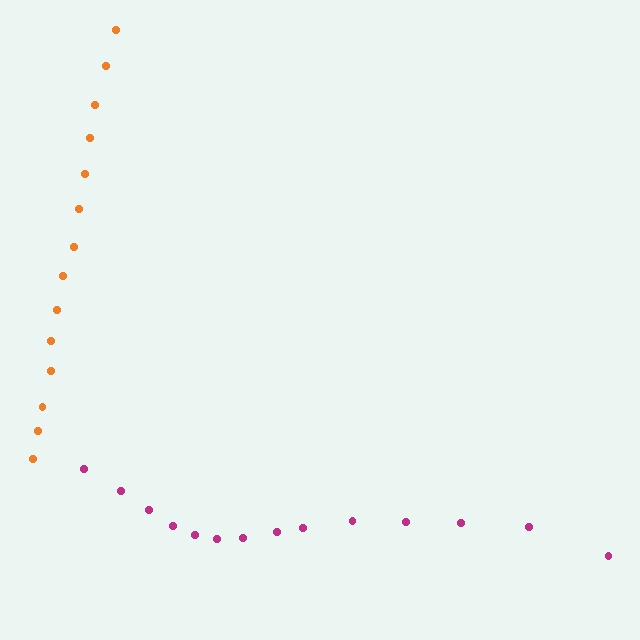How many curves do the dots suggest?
There are 2 distinct paths.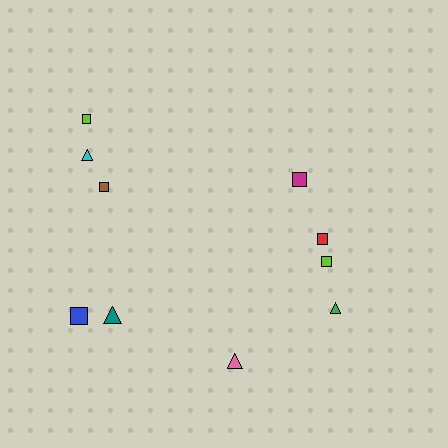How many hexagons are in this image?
There are no hexagons.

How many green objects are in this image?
There is 1 green object.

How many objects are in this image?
There are 10 objects.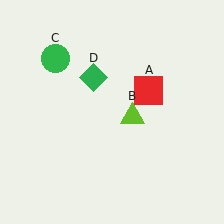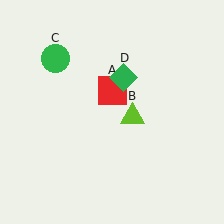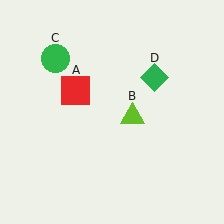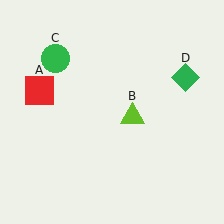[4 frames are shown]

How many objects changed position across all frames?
2 objects changed position: red square (object A), green diamond (object D).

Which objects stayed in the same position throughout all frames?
Lime triangle (object B) and green circle (object C) remained stationary.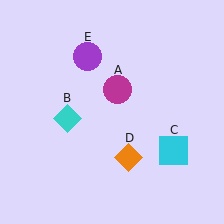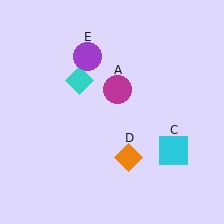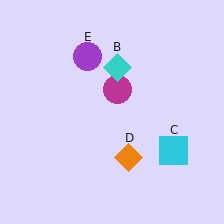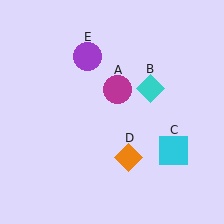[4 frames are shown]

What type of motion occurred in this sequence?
The cyan diamond (object B) rotated clockwise around the center of the scene.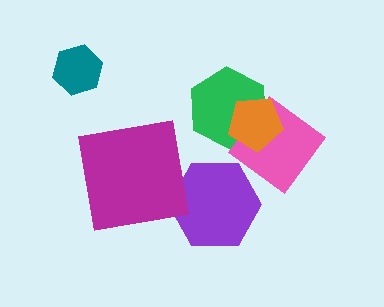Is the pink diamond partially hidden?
Yes, it is partially covered by another shape.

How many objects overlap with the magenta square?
0 objects overlap with the magenta square.